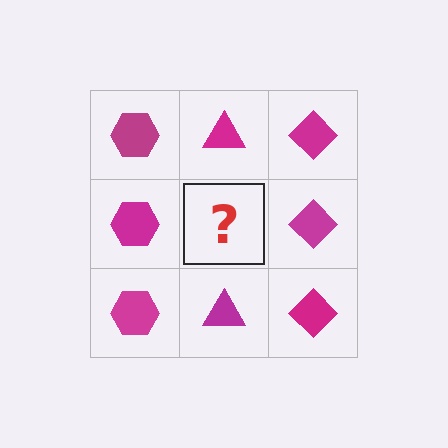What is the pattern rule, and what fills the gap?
The rule is that each column has a consistent shape. The gap should be filled with a magenta triangle.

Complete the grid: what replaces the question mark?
The question mark should be replaced with a magenta triangle.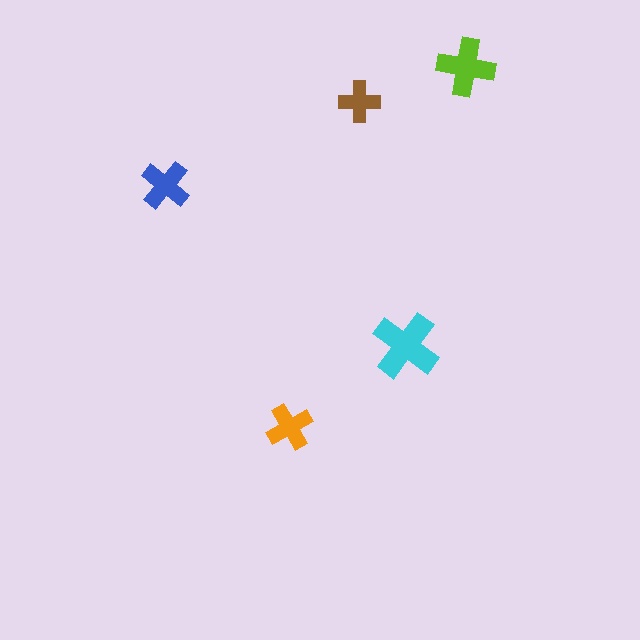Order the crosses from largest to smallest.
the cyan one, the lime one, the blue one, the orange one, the brown one.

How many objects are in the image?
There are 5 objects in the image.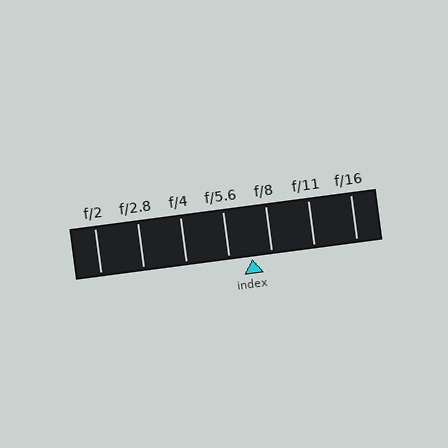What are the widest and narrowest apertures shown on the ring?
The widest aperture shown is f/2 and the narrowest is f/16.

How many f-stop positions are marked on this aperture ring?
There are 7 f-stop positions marked.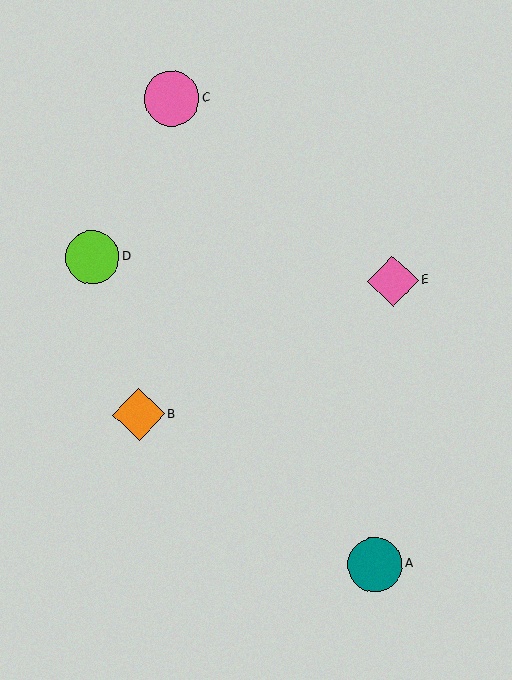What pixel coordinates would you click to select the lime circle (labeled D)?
Click at (92, 258) to select the lime circle D.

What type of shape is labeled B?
Shape B is an orange diamond.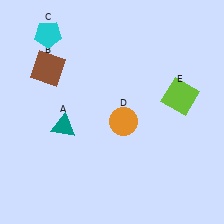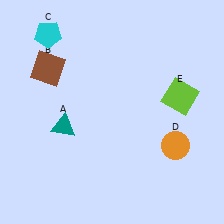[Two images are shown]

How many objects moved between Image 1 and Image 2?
1 object moved between the two images.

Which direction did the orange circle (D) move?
The orange circle (D) moved right.